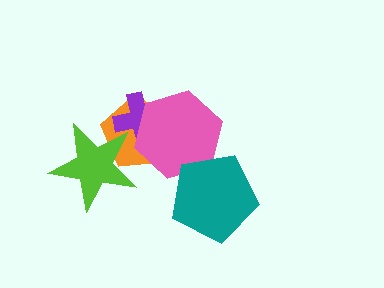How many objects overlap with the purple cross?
3 objects overlap with the purple cross.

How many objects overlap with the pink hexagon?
3 objects overlap with the pink hexagon.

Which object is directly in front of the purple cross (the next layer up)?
The lime star is directly in front of the purple cross.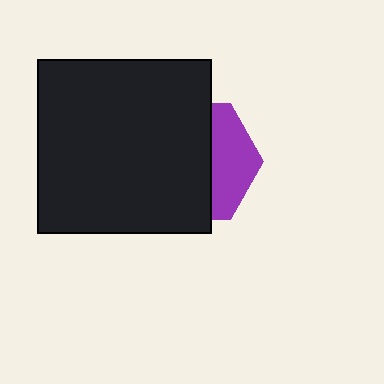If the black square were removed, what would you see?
You would see the complete purple hexagon.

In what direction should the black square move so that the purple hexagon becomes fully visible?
The black square should move left. That is the shortest direction to clear the overlap and leave the purple hexagon fully visible.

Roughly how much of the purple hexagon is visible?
A small part of it is visible (roughly 35%).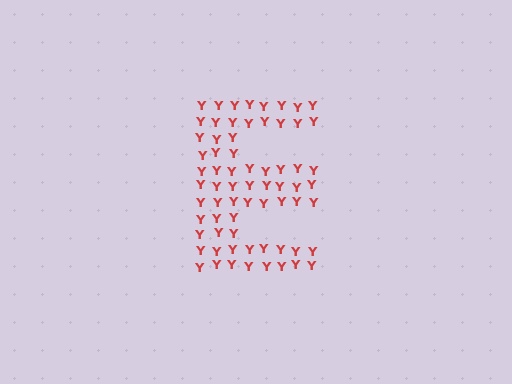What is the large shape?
The large shape is the letter E.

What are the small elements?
The small elements are letter Y's.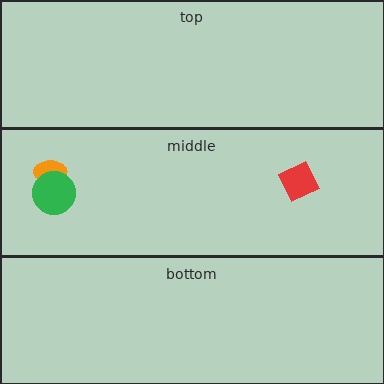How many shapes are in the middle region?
3.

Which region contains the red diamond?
The middle region.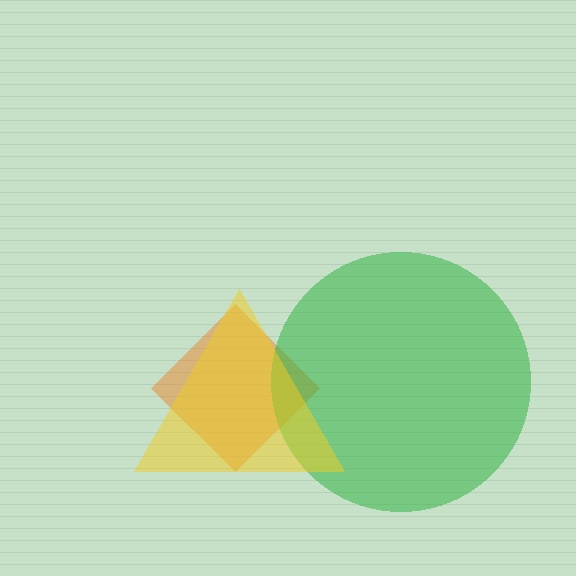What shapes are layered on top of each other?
The layered shapes are: an orange diamond, a green circle, a yellow triangle.